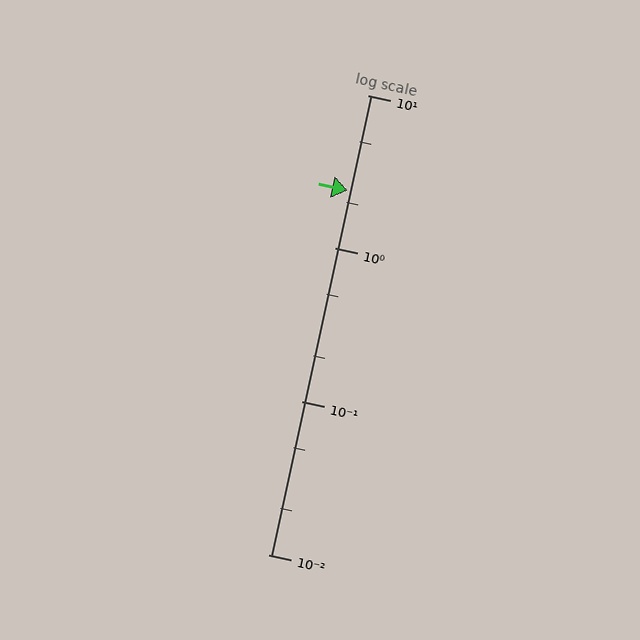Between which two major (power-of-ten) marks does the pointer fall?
The pointer is between 1 and 10.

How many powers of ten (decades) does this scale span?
The scale spans 3 decades, from 0.01 to 10.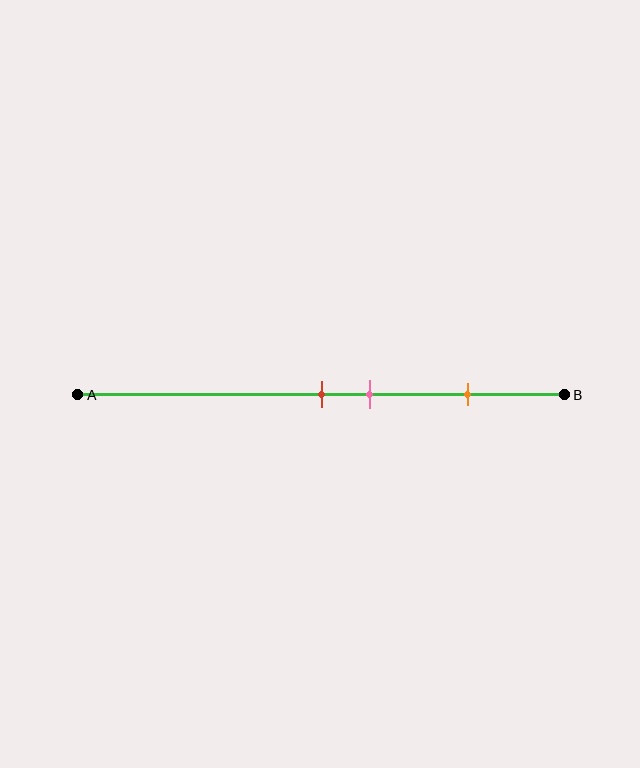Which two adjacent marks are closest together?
The red and pink marks are the closest adjacent pair.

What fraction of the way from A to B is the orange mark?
The orange mark is approximately 80% (0.8) of the way from A to B.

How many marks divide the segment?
There are 3 marks dividing the segment.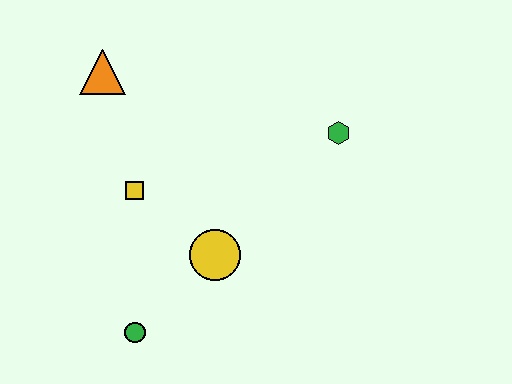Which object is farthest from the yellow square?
The green hexagon is farthest from the yellow square.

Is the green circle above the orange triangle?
No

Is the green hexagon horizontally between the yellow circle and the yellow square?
No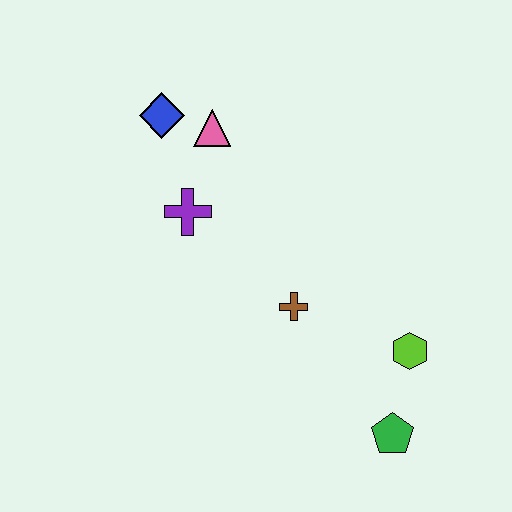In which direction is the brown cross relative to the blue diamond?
The brown cross is below the blue diamond.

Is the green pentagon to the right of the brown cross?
Yes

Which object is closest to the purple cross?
The pink triangle is closest to the purple cross.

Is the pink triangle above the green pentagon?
Yes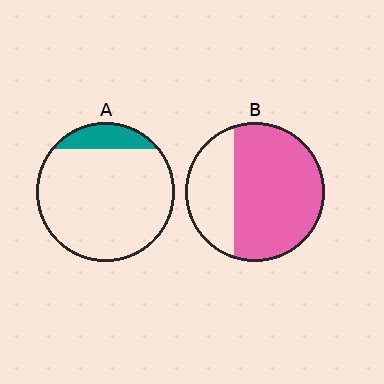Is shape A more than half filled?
No.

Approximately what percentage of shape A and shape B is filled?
A is approximately 15% and B is approximately 70%.